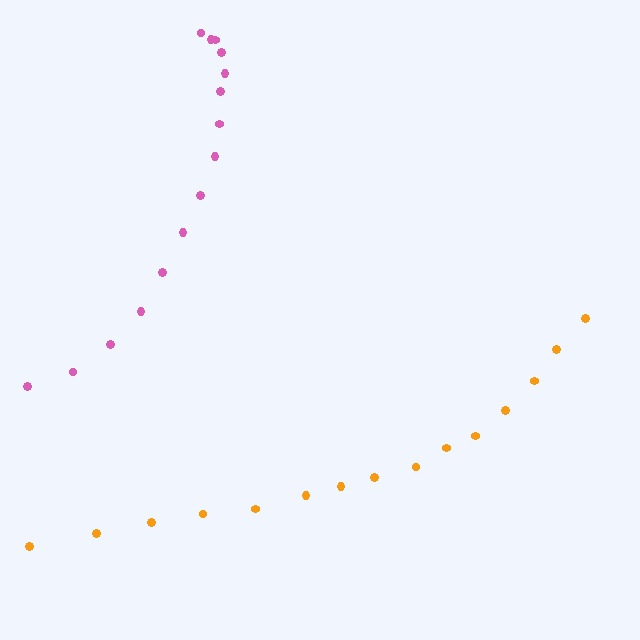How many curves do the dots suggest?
There are 2 distinct paths.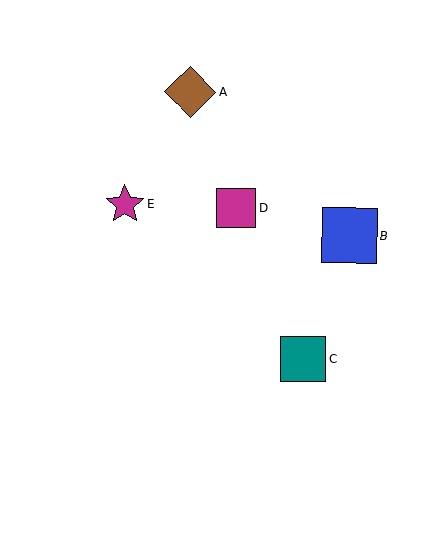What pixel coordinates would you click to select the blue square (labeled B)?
Click at (349, 236) to select the blue square B.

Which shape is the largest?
The blue square (labeled B) is the largest.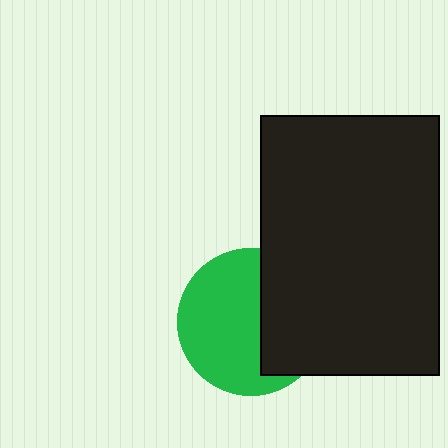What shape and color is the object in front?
The object in front is a black rectangle.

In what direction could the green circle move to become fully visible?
The green circle could move left. That would shift it out from behind the black rectangle entirely.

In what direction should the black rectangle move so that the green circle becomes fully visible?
The black rectangle should move right. That is the shortest direction to clear the overlap and leave the green circle fully visible.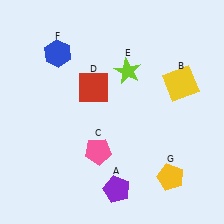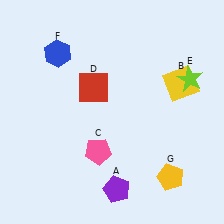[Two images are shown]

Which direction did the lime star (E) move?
The lime star (E) moved right.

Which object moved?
The lime star (E) moved right.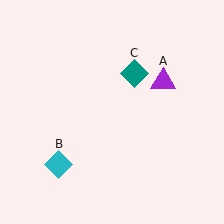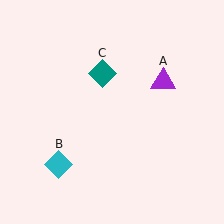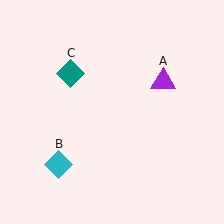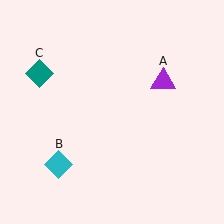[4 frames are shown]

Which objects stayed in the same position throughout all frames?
Purple triangle (object A) and cyan diamond (object B) remained stationary.